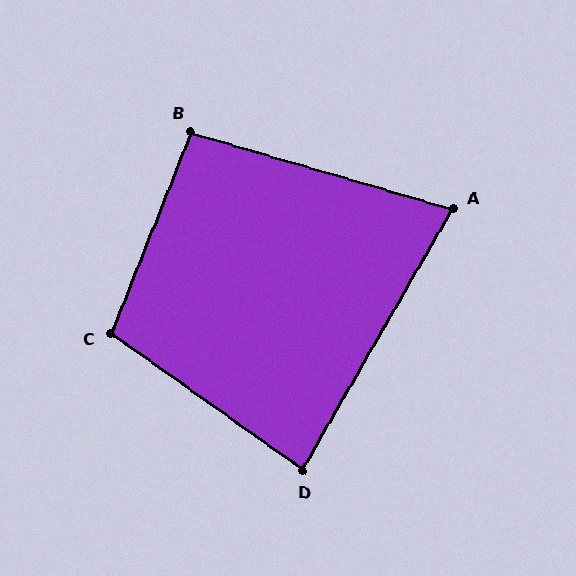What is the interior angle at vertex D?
Approximately 84 degrees (acute).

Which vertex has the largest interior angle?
C, at approximately 104 degrees.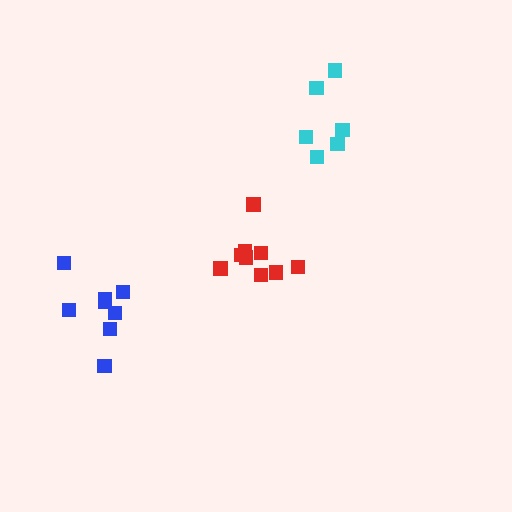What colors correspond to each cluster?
The clusters are colored: cyan, red, blue.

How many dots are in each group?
Group 1: 6 dots, Group 2: 9 dots, Group 3: 8 dots (23 total).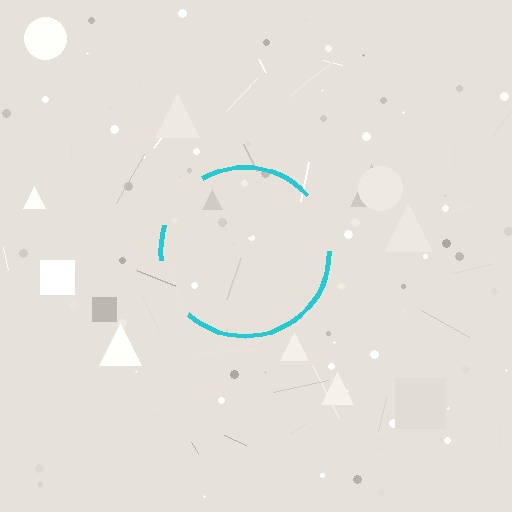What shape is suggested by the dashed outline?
The dashed outline suggests a circle.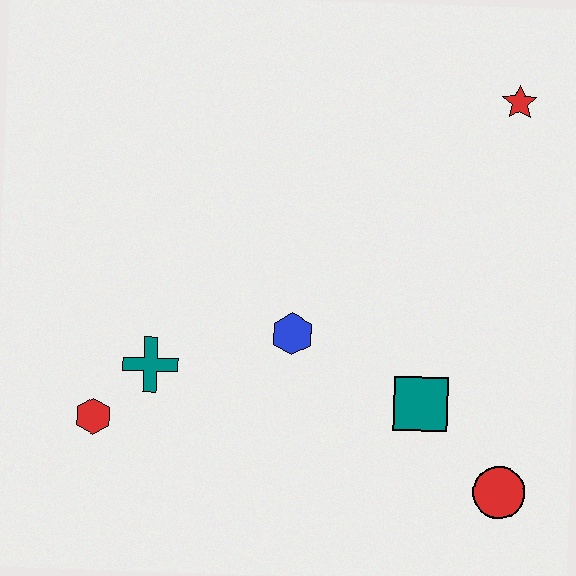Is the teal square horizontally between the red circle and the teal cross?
Yes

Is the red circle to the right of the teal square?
Yes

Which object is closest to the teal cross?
The red hexagon is closest to the teal cross.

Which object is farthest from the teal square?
The red hexagon is farthest from the teal square.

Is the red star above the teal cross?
Yes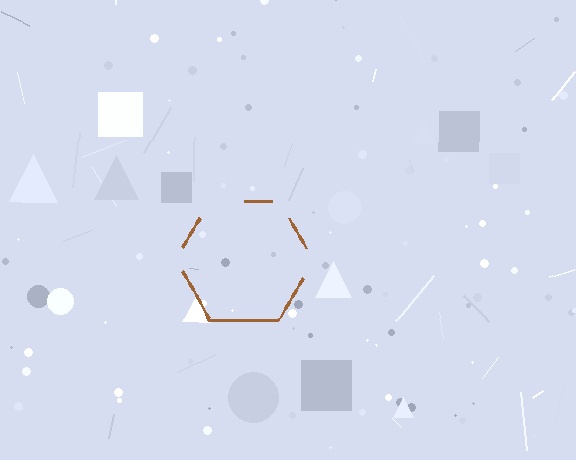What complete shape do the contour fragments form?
The contour fragments form a hexagon.